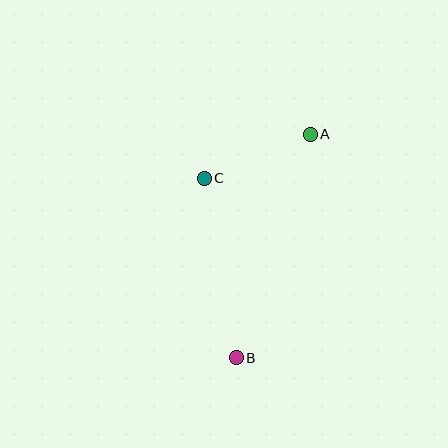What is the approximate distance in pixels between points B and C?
The distance between B and C is approximately 182 pixels.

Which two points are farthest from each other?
Points A and B are farthest from each other.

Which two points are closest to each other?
Points A and C are closest to each other.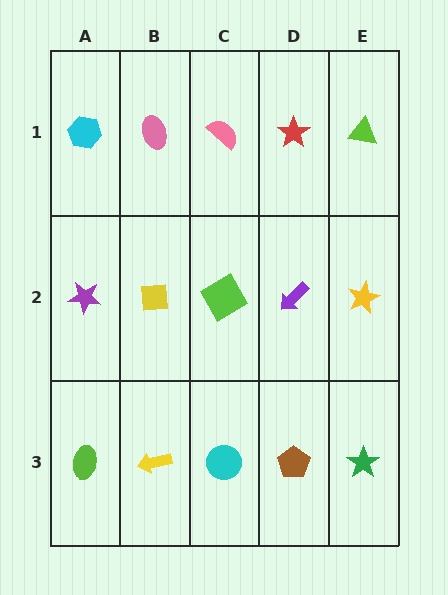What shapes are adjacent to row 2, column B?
A pink ellipse (row 1, column B), a yellow arrow (row 3, column B), a purple star (row 2, column A), a lime diamond (row 2, column C).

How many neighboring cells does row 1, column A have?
2.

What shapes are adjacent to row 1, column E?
A yellow star (row 2, column E), a red star (row 1, column D).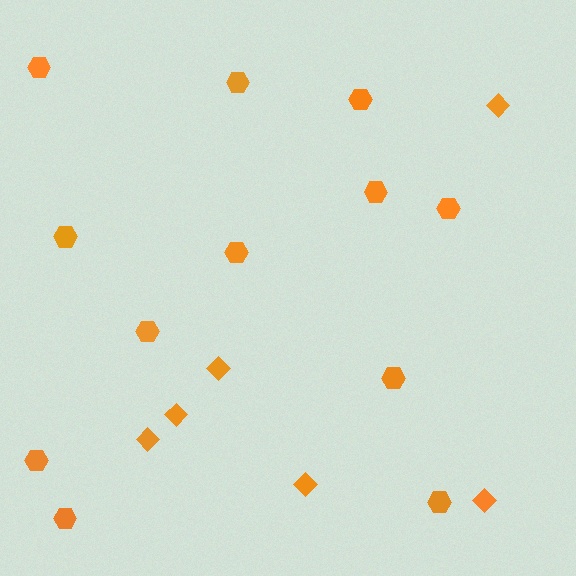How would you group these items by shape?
There are 2 groups: one group of diamonds (6) and one group of hexagons (12).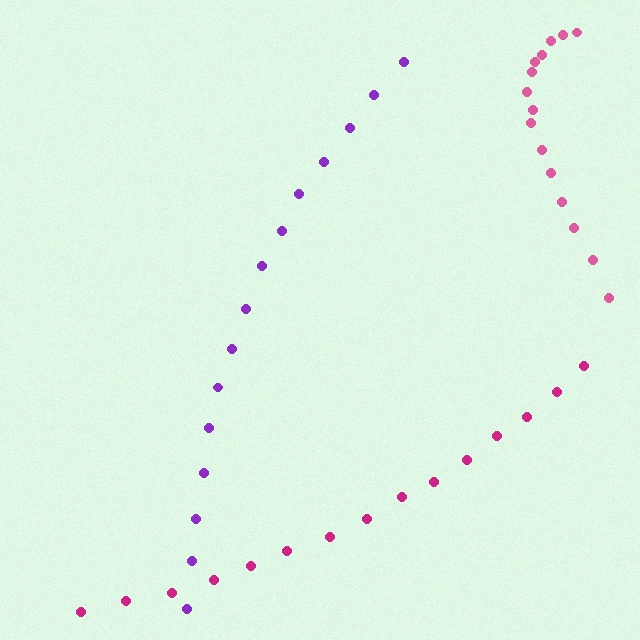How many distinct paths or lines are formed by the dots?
There are 3 distinct paths.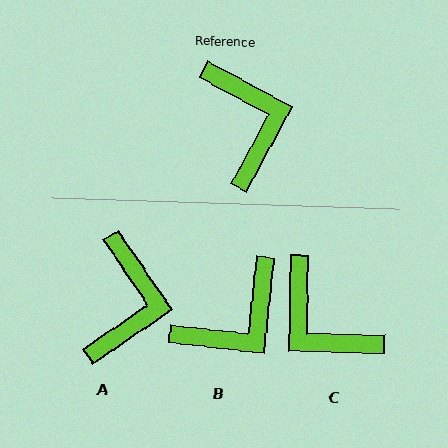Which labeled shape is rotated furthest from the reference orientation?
C, about 153 degrees away.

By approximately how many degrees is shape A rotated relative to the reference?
Approximately 27 degrees clockwise.